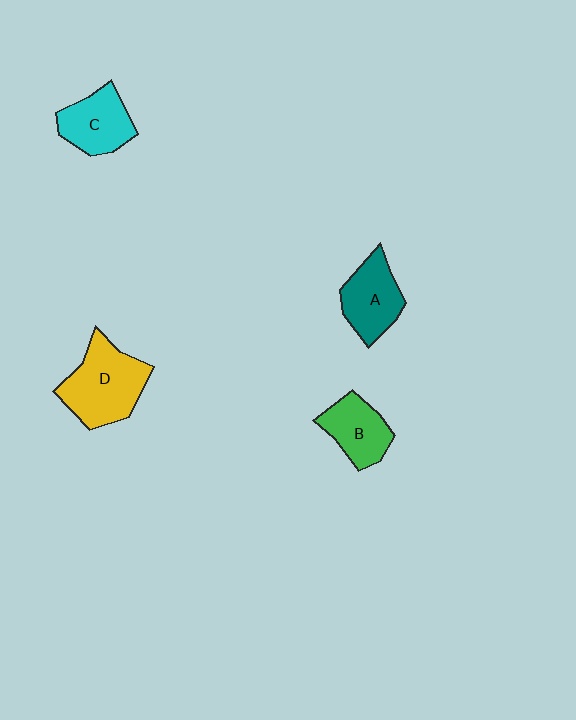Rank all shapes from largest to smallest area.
From largest to smallest: D (yellow), A (teal), C (cyan), B (green).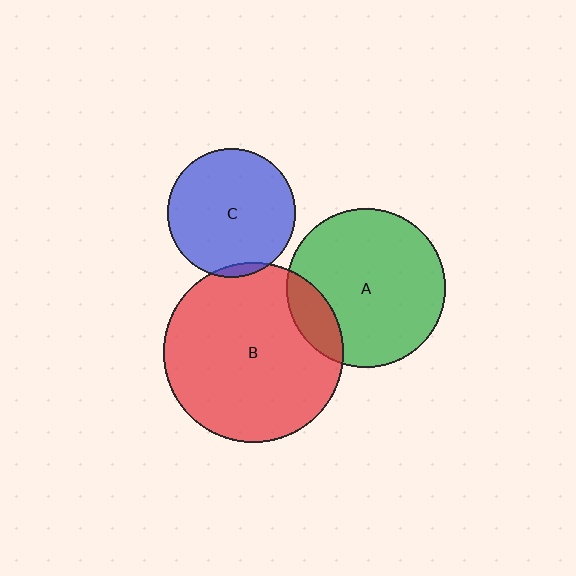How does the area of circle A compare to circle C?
Approximately 1.5 times.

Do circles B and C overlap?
Yes.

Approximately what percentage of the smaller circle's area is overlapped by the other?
Approximately 5%.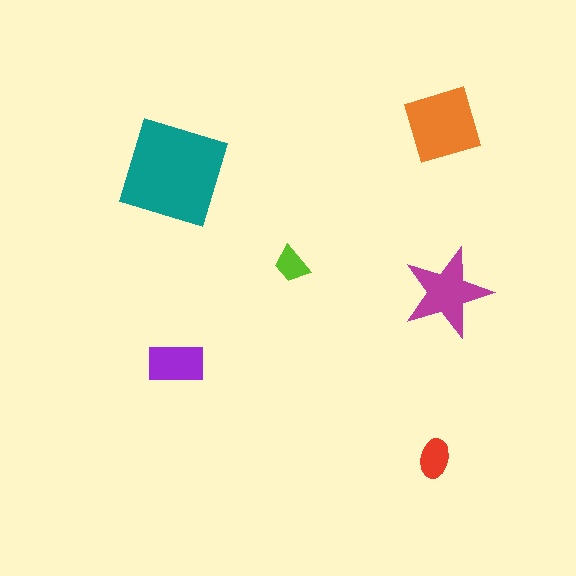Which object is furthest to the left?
The teal square is leftmost.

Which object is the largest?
The teal square.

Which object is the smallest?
The lime trapezoid.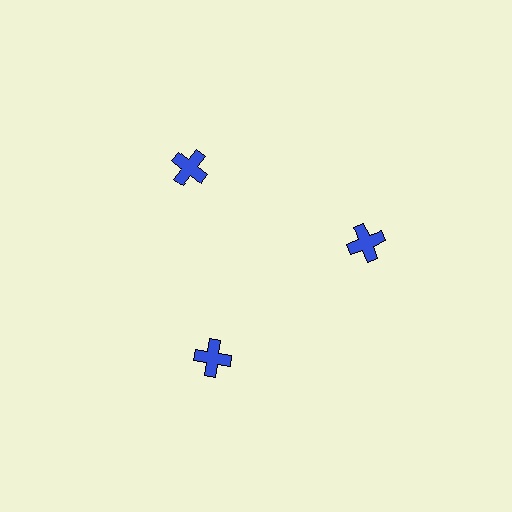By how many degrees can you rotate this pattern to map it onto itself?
The pattern maps onto itself every 120 degrees of rotation.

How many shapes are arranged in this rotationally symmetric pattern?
There are 3 shapes, arranged in 3 groups of 1.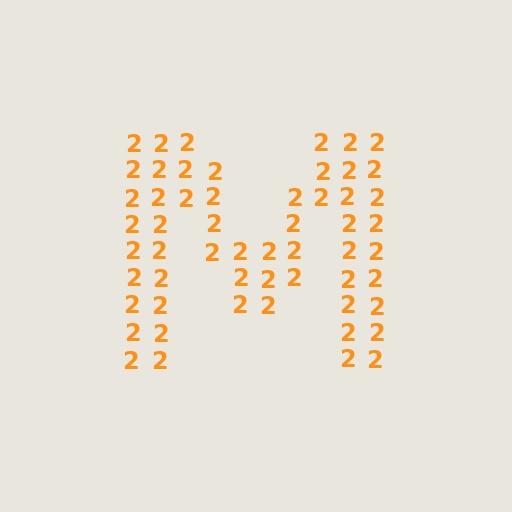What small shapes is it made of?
It is made of small digit 2's.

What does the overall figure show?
The overall figure shows the letter M.